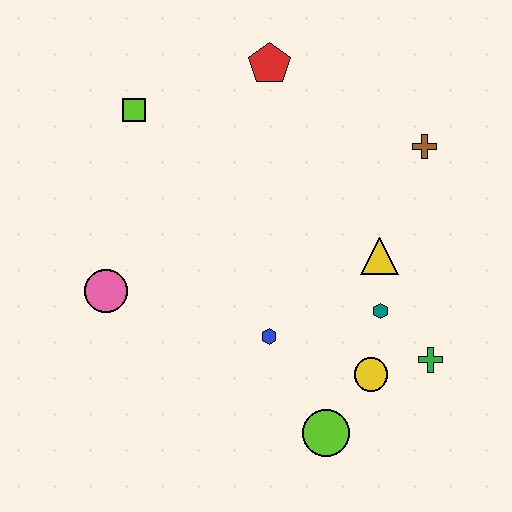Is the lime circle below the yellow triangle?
Yes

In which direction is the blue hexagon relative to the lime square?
The blue hexagon is below the lime square.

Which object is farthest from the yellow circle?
The lime square is farthest from the yellow circle.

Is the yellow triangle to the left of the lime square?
No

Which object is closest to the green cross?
The yellow circle is closest to the green cross.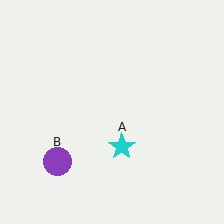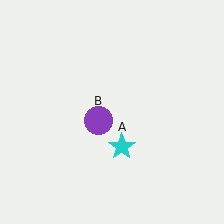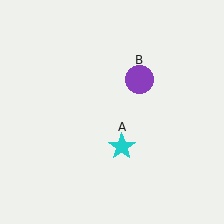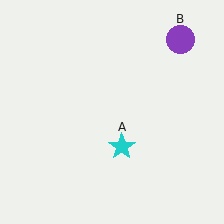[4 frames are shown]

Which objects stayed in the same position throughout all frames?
Cyan star (object A) remained stationary.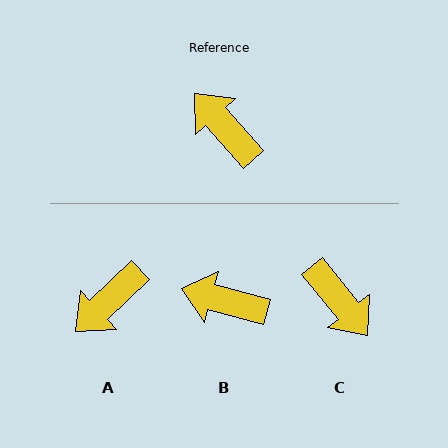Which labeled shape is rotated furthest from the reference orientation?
C, about 177 degrees away.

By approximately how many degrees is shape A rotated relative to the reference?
Approximately 92 degrees counter-clockwise.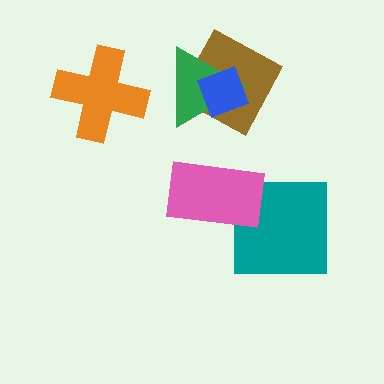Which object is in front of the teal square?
The pink rectangle is in front of the teal square.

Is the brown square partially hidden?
Yes, it is partially covered by another shape.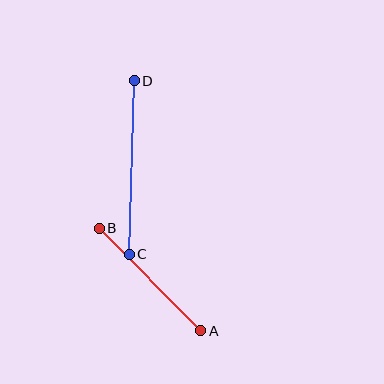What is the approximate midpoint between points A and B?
The midpoint is at approximately (150, 279) pixels.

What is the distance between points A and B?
The distance is approximately 144 pixels.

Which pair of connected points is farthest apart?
Points C and D are farthest apart.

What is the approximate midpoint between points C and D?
The midpoint is at approximately (132, 168) pixels.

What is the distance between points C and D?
The distance is approximately 174 pixels.